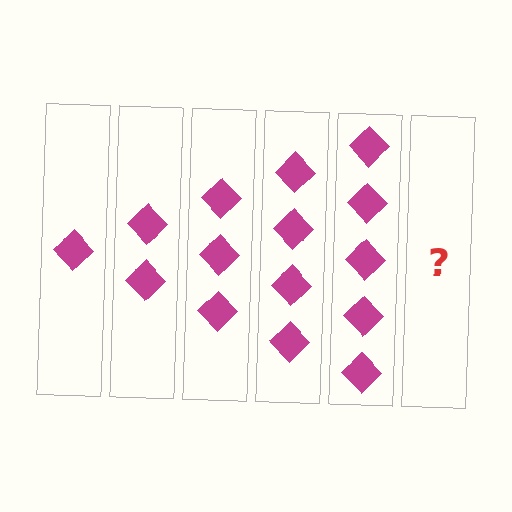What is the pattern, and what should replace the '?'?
The pattern is that each step adds one more diamond. The '?' should be 6 diamonds.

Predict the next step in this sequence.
The next step is 6 diamonds.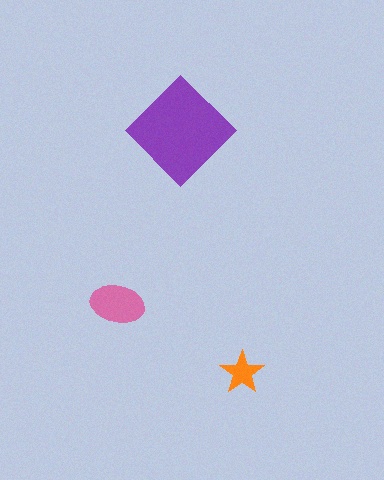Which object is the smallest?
The orange star.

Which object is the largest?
The purple diamond.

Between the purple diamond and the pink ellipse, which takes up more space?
The purple diamond.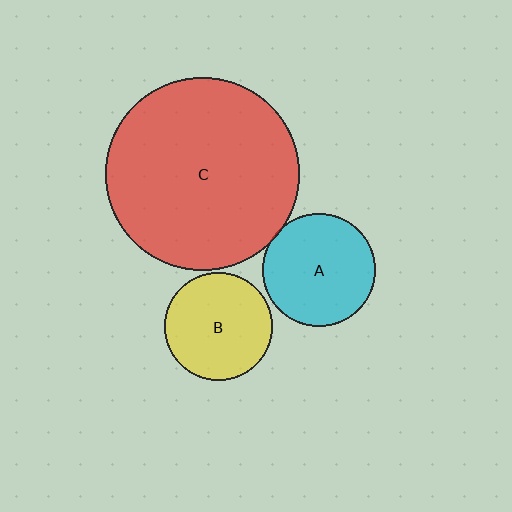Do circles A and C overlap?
Yes.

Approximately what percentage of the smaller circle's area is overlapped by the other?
Approximately 5%.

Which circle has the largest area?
Circle C (red).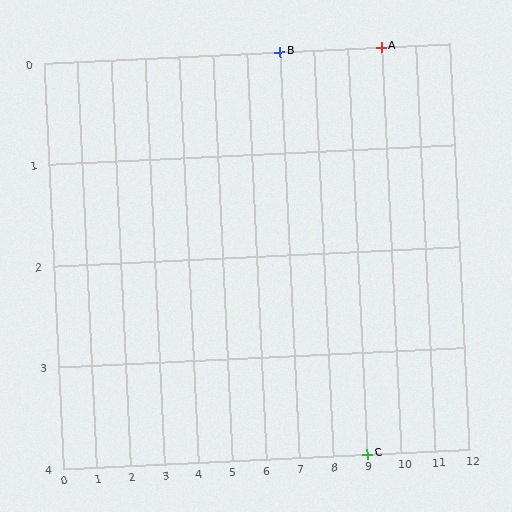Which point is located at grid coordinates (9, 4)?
Point C is at (9, 4).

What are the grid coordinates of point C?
Point C is at grid coordinates (9, 4).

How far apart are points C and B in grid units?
Points C and B are 2 columns and 4 rows apart (about 4.5 grid units diagonally).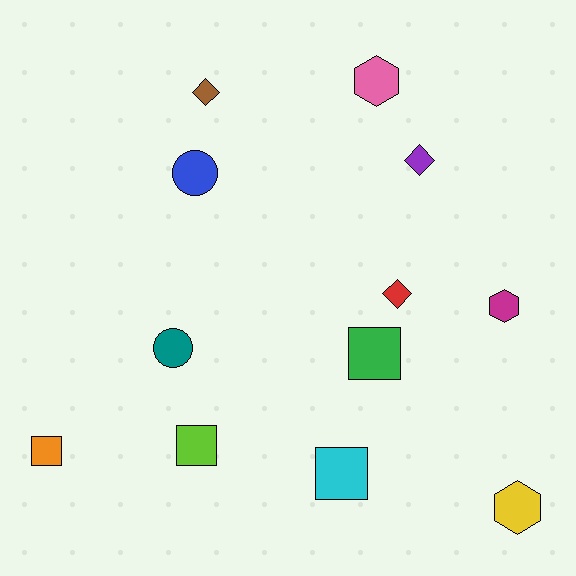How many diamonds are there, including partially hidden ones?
There are 3 diamonds.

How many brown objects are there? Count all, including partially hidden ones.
There is 1 brown object.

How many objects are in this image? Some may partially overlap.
There are 12 objects.